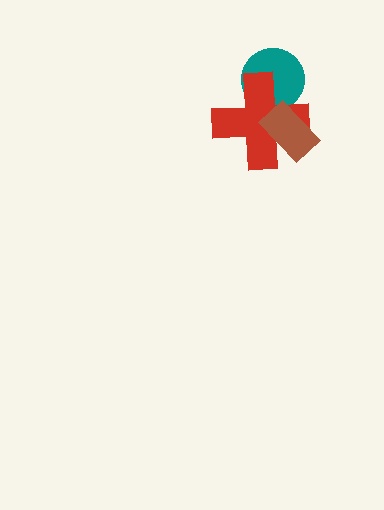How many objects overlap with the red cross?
2 objects overlap with the red cross.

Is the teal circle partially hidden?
Yes, it is partially covered by another shape.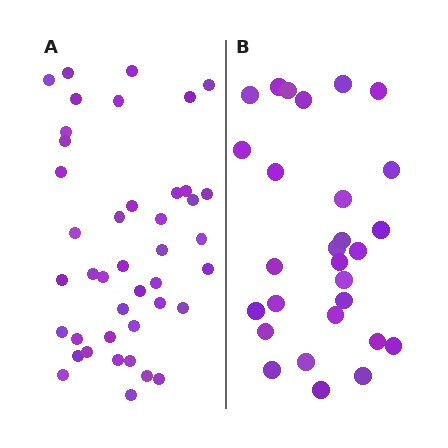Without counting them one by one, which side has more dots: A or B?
Region A (the left region) has more dots.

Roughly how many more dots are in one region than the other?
Region A has approximately 15 more dots than region B.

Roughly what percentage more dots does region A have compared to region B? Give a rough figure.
About 50% more.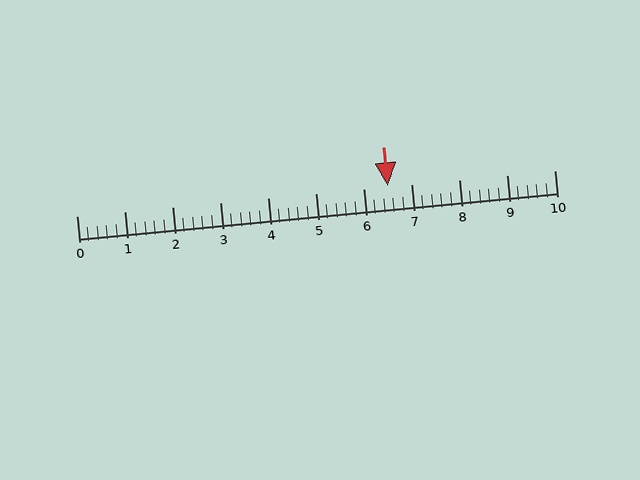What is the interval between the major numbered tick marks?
The major tick marks are spaced 1 units apart.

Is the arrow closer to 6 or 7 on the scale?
The arrow is closer to 7.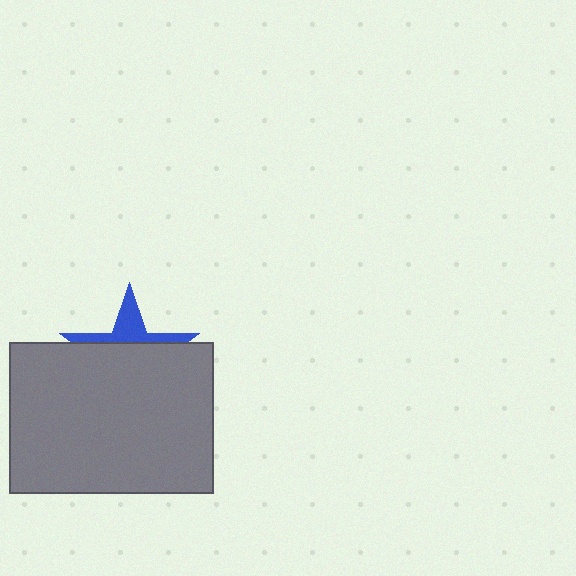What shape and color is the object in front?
The object in front is a gray rectangle.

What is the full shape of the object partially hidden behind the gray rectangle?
The partially hidden object is a blue star.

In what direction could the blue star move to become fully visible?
The blue star could move up. That would shift it out from behind the gray rectangle entirely.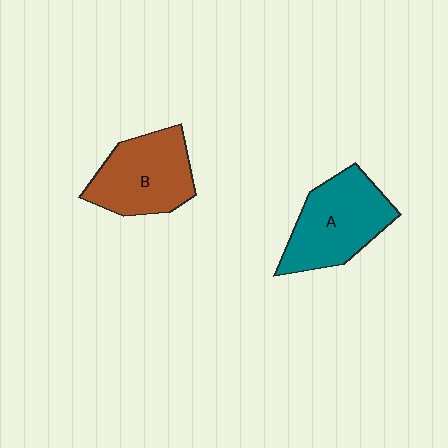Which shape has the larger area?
Shape A (teal).